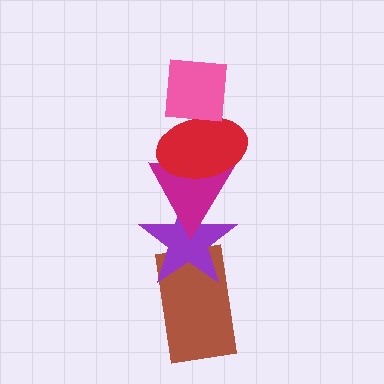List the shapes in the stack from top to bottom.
From top to bottom: the pink square, the red ellipse, the magenta triangle, the purple star, the brown rectangle.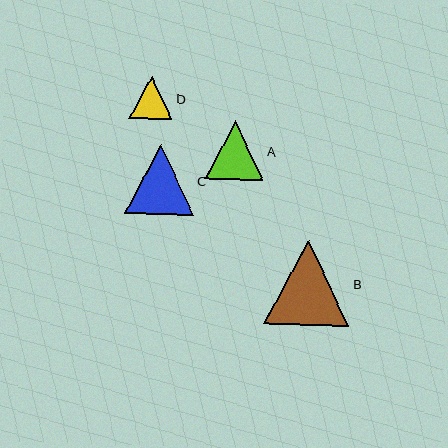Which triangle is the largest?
Triangle B is the largest with a size of approximately 85 pixels.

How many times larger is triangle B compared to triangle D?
Triangle B is approximately 2.0 times the size of triangle D.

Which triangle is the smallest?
Triangle D is the smallest with a size of approximately 43 pixels.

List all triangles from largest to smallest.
From largest to smallest: B, C, A, D.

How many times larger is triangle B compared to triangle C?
Triangle B is approximately 1.2 times the size of triangle C.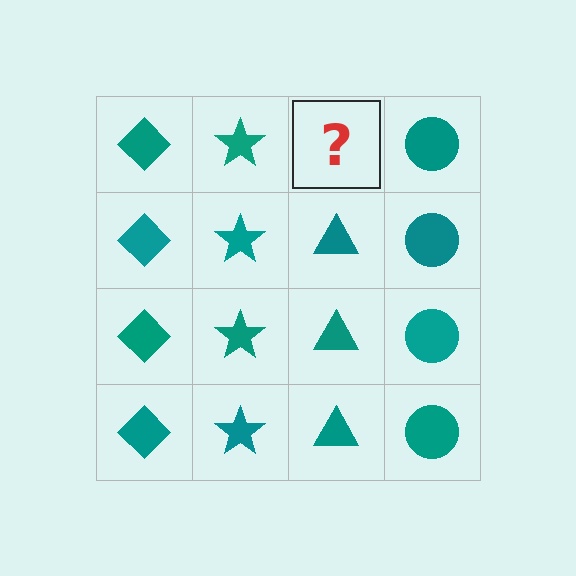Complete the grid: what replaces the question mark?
The question mark should be replaced with a teal triangle.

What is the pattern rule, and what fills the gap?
The rule is that each column has a consistent shape. The gap should be filled with a teal triangle.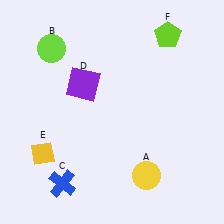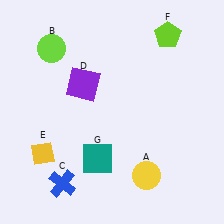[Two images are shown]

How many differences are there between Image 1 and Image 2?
There is 1 difference between the two images.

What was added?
A teal square (G) was added in Image 2.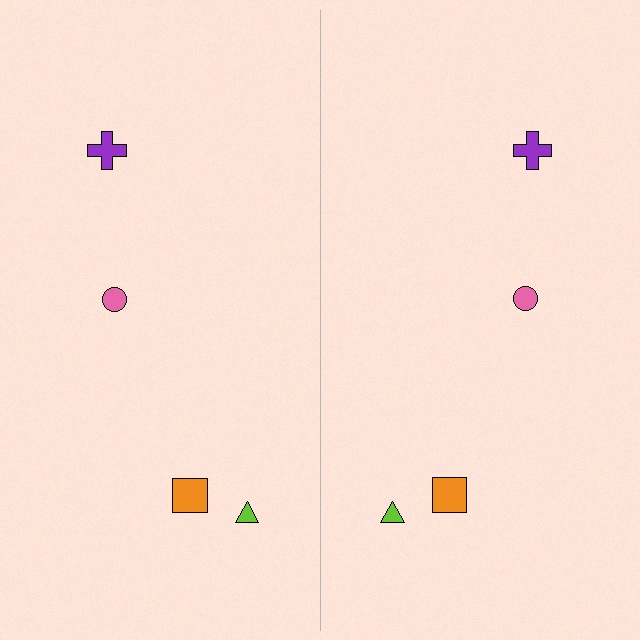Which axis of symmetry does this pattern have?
The pattern has a vertical axis of symmetry running through the center of the image.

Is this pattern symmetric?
Yes, this pattern has bilateral (reflection) symmetry.